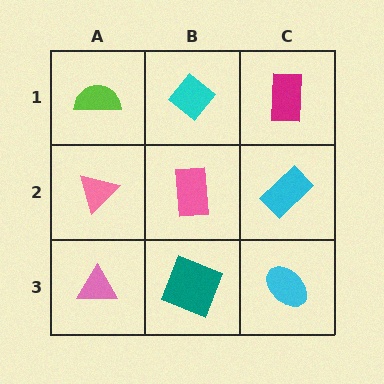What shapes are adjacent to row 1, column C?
A cyan rectangle (row 2, column C), a cyan diamond (row 1, column B).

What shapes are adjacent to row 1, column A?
A pink triangle (row 2, column A), a cyan diamond (row 1, column B).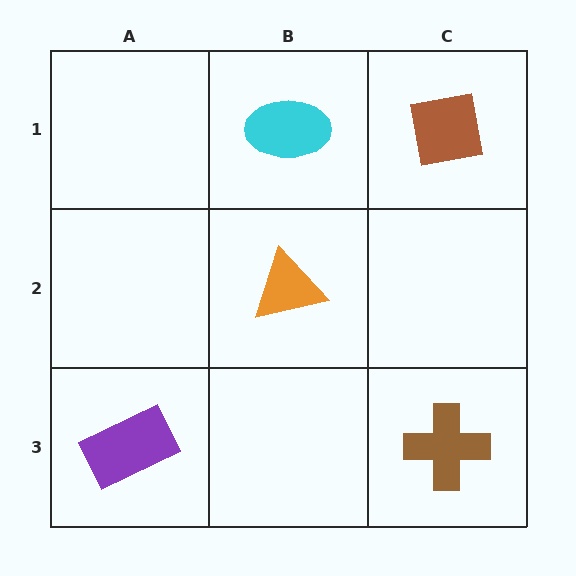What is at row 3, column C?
A brown cross.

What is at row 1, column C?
A brown square.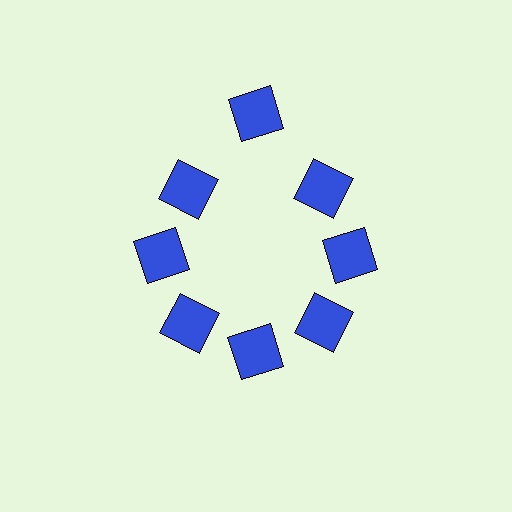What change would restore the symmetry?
The symmetry would be restored by moving it inward, back onto the ring so that all 8 squares sit at equal angles and equal distance from the center.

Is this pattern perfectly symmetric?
No. The 8 blue squares are arranged in a ring, but one element near the 12 o'clock position is pushed outward from the center, breaking the 8-fold rotational symmetry.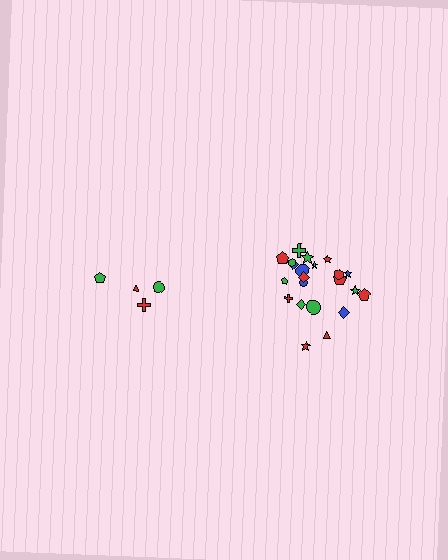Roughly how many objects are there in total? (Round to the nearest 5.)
Roughly 25 objects in total.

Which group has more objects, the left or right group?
The right group.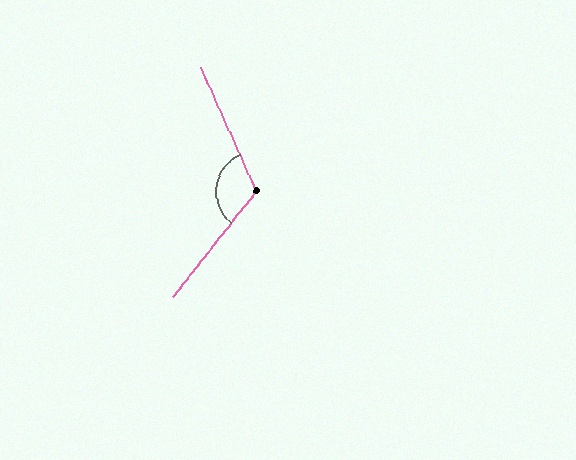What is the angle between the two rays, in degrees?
Approximately 118 degrees.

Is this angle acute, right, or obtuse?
It is obtuse.